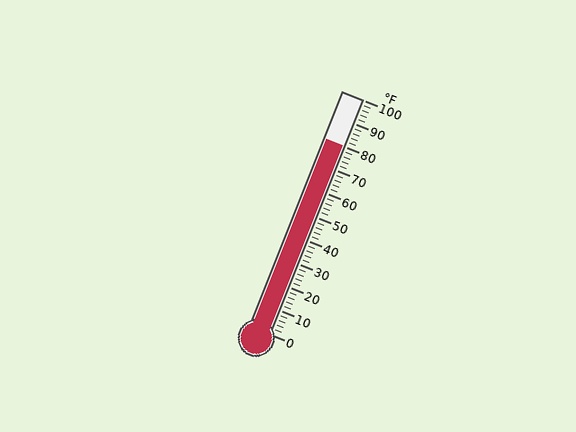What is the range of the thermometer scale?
The thermometer scale ranges from 0°F to 100°F.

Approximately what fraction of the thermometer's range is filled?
The thermometer is filled to approximately 80% of its range.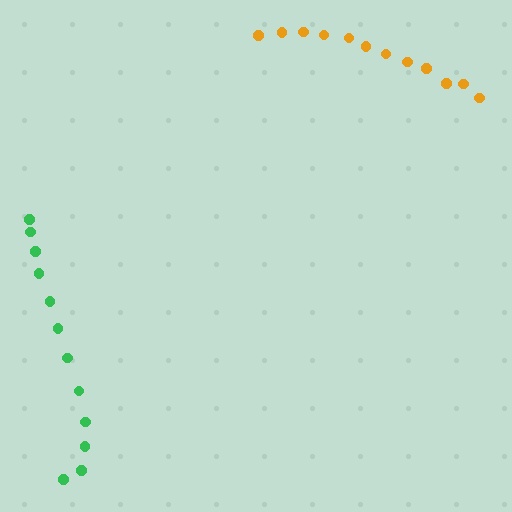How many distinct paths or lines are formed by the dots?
There are 2 distinct paths.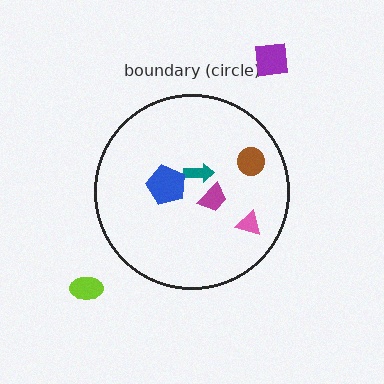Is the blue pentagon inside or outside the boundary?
Inside.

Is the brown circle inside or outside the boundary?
Inside.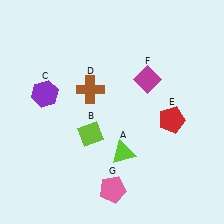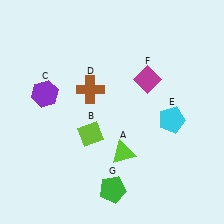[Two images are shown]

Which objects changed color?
E changed from red to cyan. G changed from pink to green.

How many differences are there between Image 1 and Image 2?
There are 2 differences between the two images.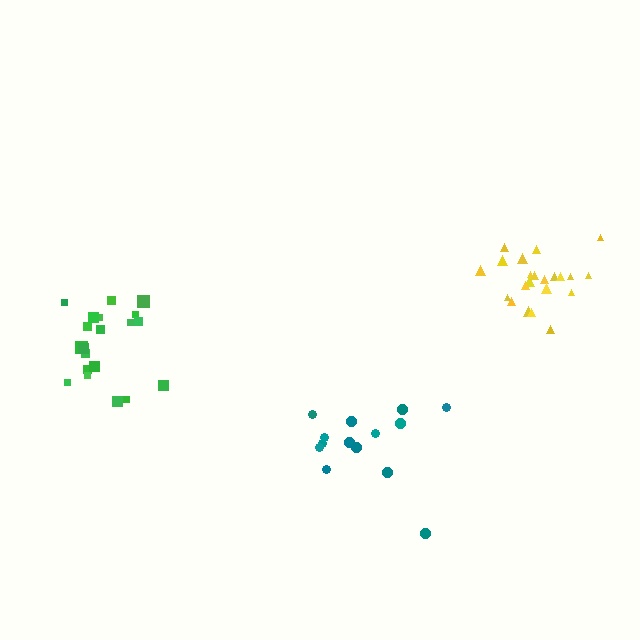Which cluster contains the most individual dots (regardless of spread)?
Yellow (22).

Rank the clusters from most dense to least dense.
green, yellow, teal.